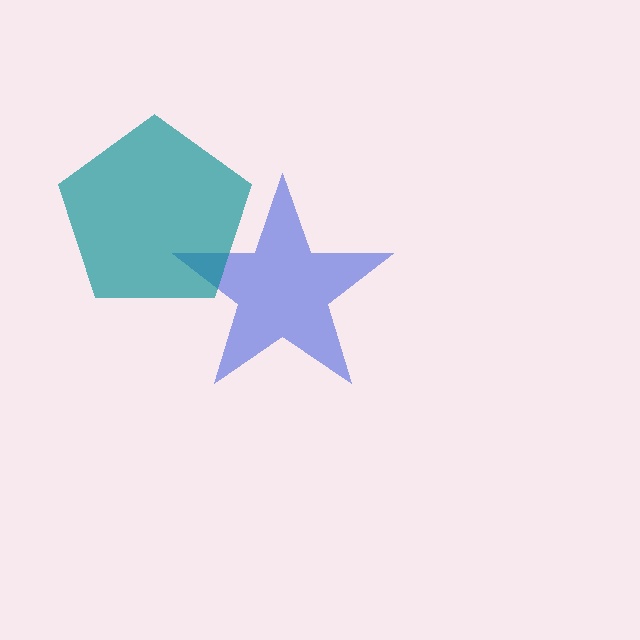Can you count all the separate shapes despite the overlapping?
Yes, there are 2 separate shapes.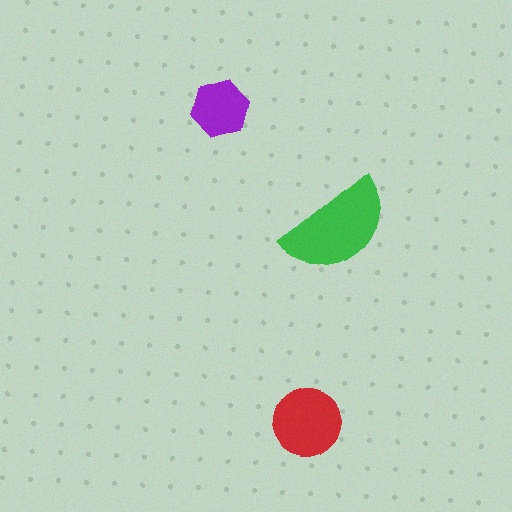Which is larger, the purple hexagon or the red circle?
The red circle.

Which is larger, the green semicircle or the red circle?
The green semicircle.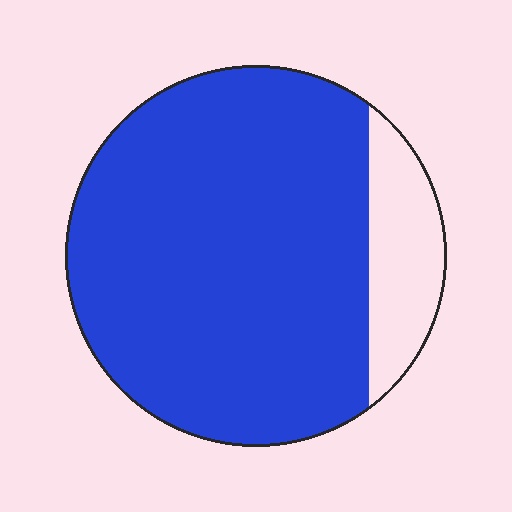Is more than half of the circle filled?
Yes.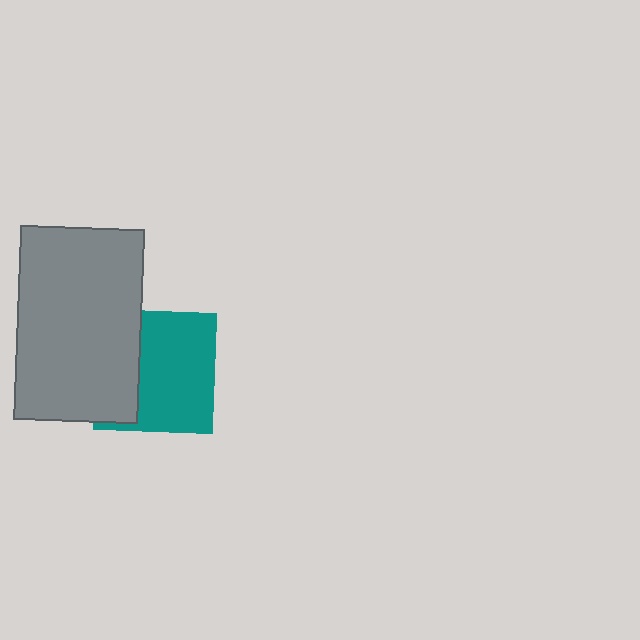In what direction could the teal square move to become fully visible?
The teal square could move right. That would shift it out from behind the gray rectangle entirely.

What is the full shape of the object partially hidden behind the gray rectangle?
The partially hidden object is a teal square.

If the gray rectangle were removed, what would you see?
You would see the complete teal square.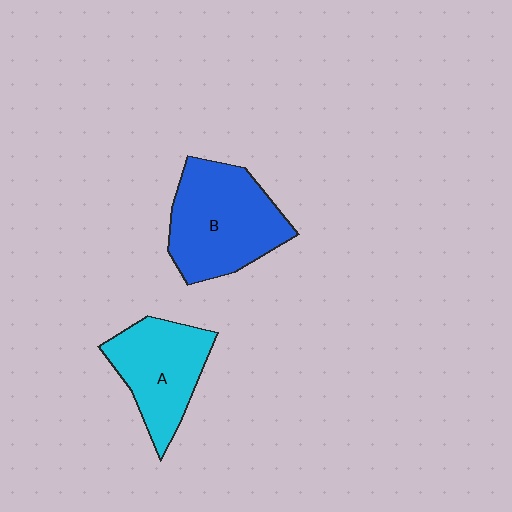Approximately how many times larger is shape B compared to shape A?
Approximately 1.3 times.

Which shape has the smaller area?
Shape A (cyan).